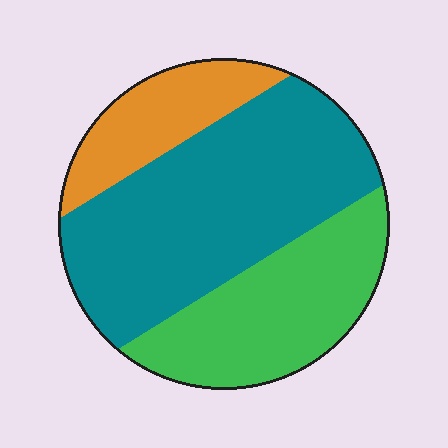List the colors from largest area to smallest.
From largest to smallest: teal, green, orange.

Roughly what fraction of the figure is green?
Green covers 31% of the figure.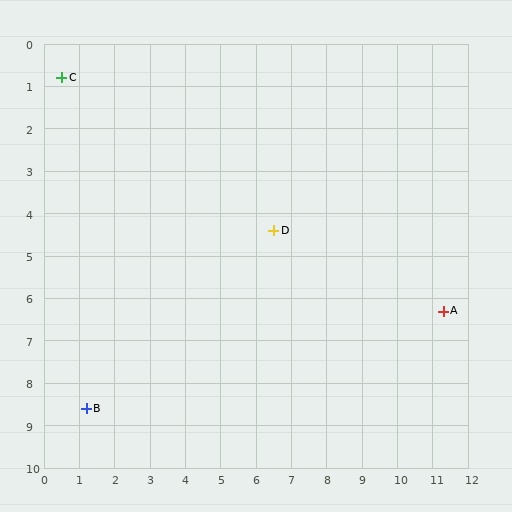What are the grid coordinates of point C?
Point C is at approximately (0.5, 0.8).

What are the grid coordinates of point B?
Point B is at approximately (1.2, 8.6).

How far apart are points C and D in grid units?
Points C and D are about 7.0 grid units apart.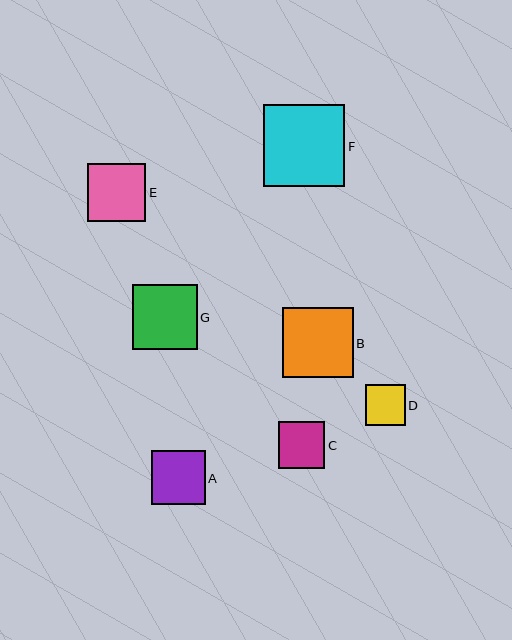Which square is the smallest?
Square D is the smallest with a size of approximately 40 pixels.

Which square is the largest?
Square F is the largest with a size of approximately 82 pixels.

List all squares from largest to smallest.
From largest to smallest: F, B, G, E, A, C, D.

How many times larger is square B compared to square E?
Square B is approximately 1.2 times the size of square E.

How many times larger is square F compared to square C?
Square F is approximately 1.8 times the size of square C.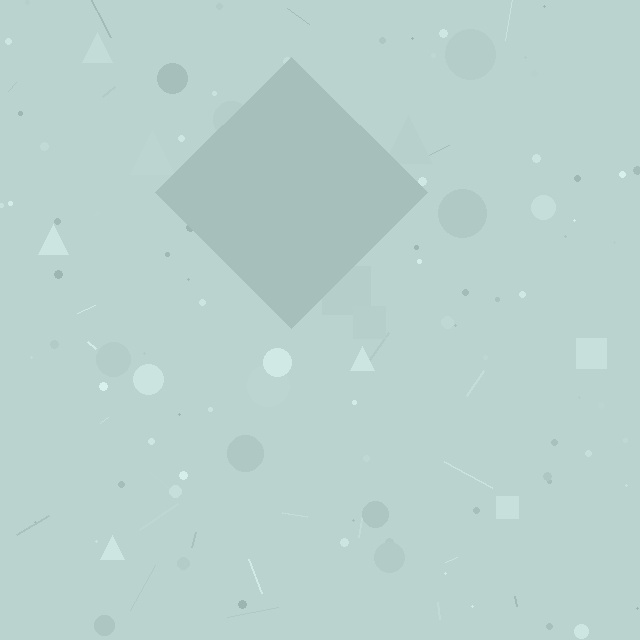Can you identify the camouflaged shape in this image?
The camouflaged shape is a diamond.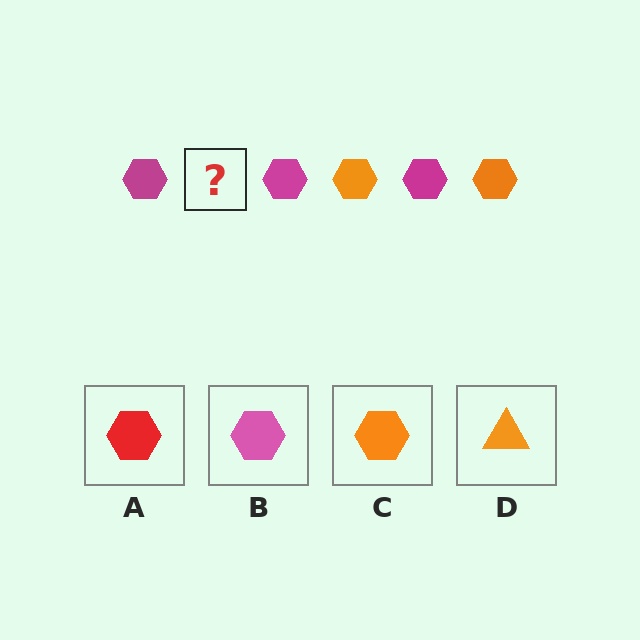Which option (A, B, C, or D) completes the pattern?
C.